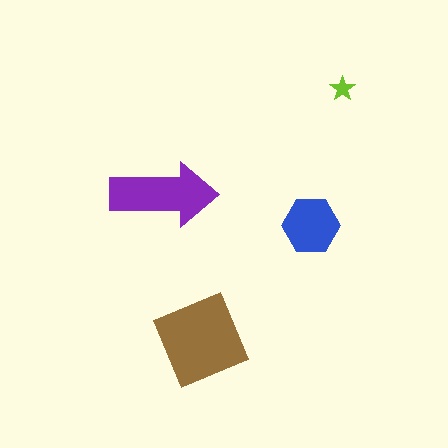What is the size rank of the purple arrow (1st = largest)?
2nd.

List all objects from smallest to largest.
The lime star, the blue hexagon, the purple arrow, the brown diamond.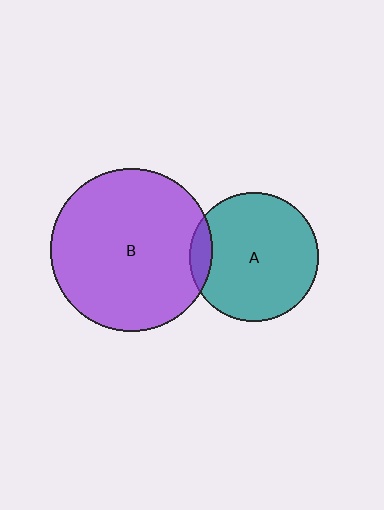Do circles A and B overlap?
Yes.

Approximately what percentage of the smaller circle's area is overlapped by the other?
Approximately 10%.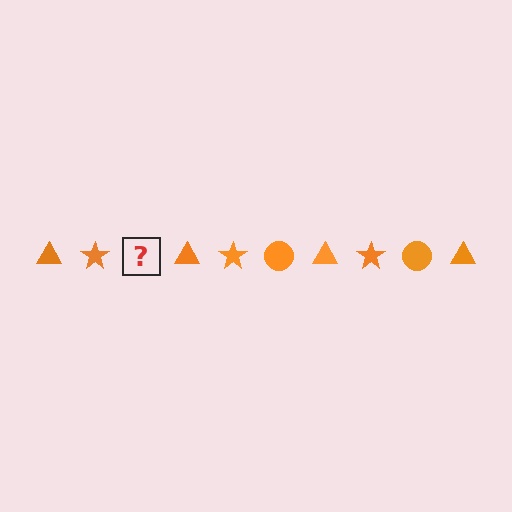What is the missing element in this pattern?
The missing element is an orange circle.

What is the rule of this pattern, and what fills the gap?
The rule is that the pattern cycles through triangle, star, circle shapes in orange. The gap should be filled with an orange circle.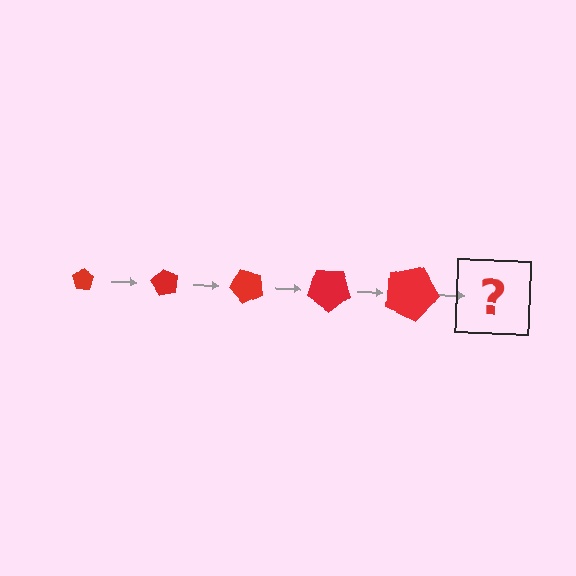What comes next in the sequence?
The next element should be a pentagon, larger than the previous one and rotated 300 degrees from the start.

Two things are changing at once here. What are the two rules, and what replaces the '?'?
The two rules are that the pentagon grows larger each step and it rotates 60 degrees each step. The '?' should be a pentagon, larger than the previous one and rotated 300 degrees from the start.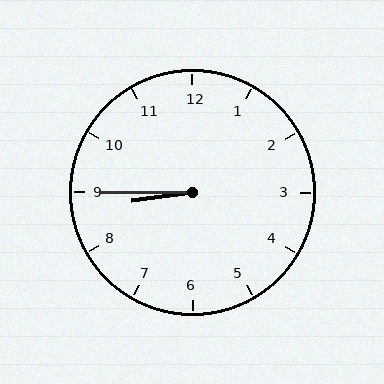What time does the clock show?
8:45.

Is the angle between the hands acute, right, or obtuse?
It is acute.